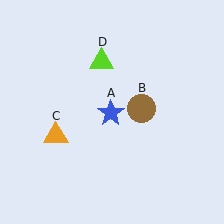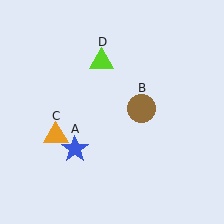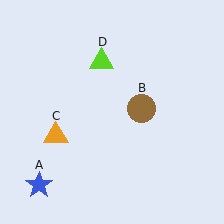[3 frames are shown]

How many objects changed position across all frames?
1 object changed position: blue star (object A).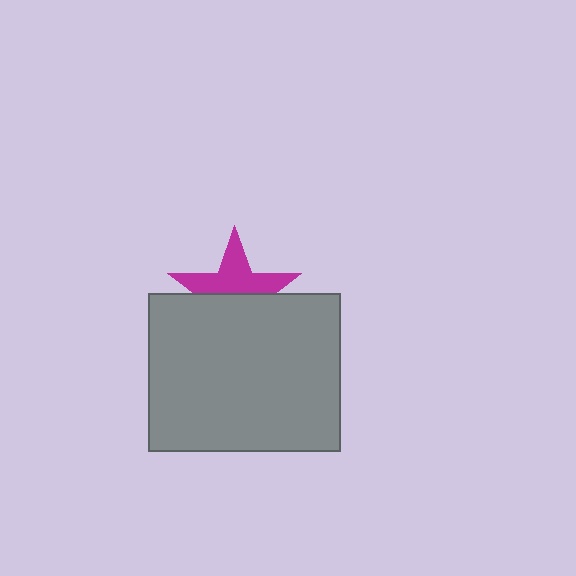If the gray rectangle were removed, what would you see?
You would see the complete magenta star.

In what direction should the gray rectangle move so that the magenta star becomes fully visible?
The gray rectangle should move down. That is the shortest direction to clear the overlap and leave the magenta star fully visible.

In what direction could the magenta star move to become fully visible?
The magenta star could move up. That would shift it out from behind the gray rectangle entirely.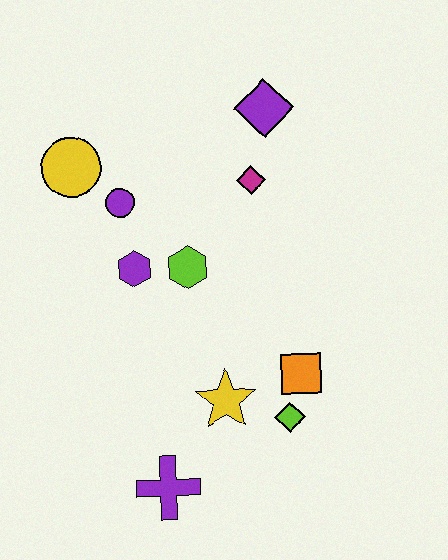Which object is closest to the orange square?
The lime diamond is closest to the orange square.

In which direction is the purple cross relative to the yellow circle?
The purple cross is below the yellow circle.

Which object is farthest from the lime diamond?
The yellow circle is farthest from the lime diamond.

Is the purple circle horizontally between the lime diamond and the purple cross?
No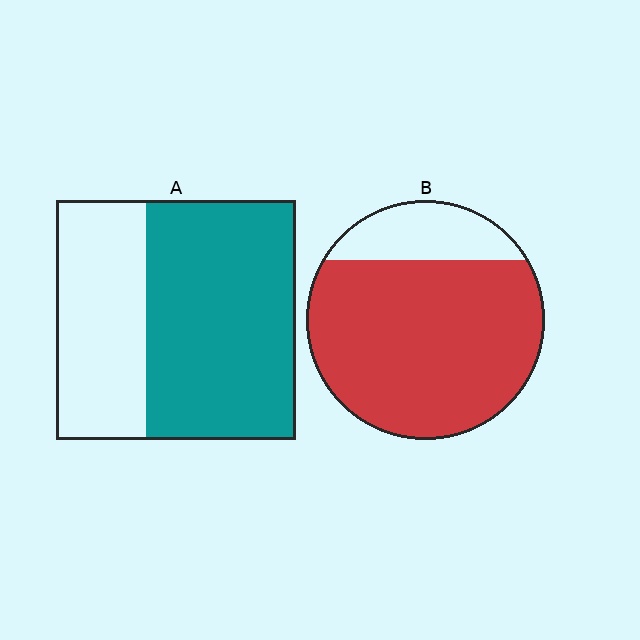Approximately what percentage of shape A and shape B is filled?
A is approximately 60% and B is approximately 80%.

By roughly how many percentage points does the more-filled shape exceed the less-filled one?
By roughly 20 percentage points (B over A).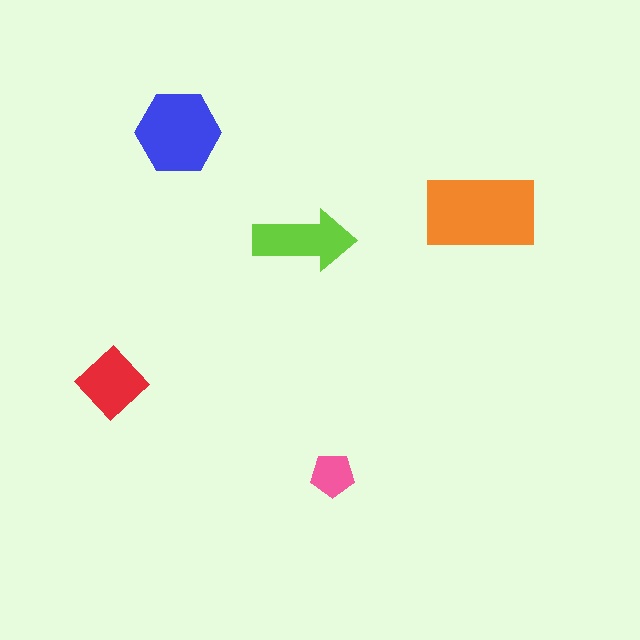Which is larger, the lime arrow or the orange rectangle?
The orange rectangle.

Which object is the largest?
The orange rectangle.